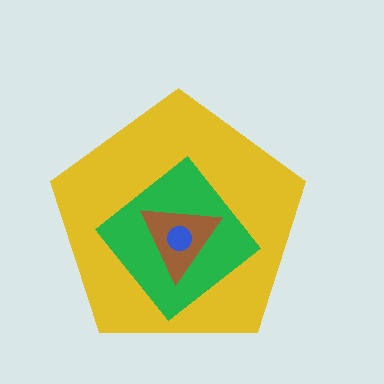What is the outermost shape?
The yellow pentagon.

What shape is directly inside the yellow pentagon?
The green diamond.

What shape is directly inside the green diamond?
The brown triangle.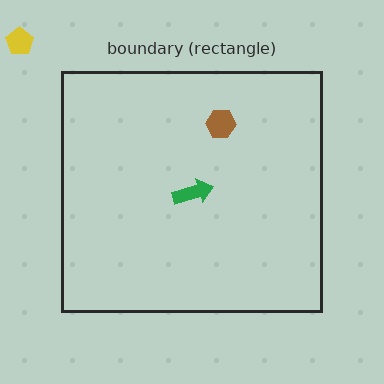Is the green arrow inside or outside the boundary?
Inside.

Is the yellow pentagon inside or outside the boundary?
Outside.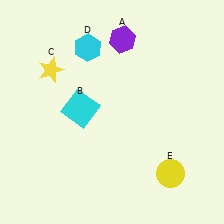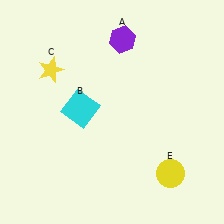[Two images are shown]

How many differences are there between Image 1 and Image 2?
There is 1 difference between the two images.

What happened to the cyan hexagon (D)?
The cyan hexagon (D) was removed in Image 2. It was in the top-left area of Image 1.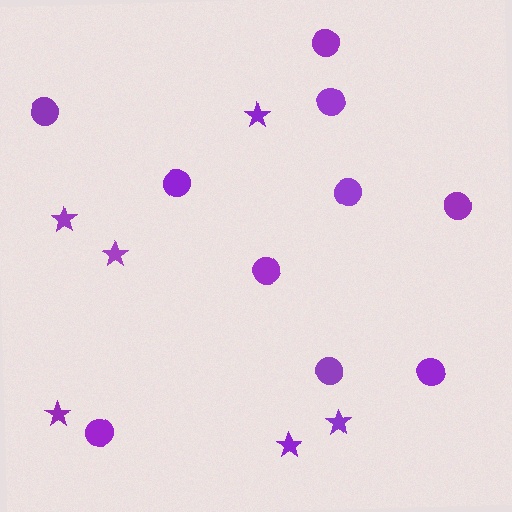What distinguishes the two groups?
There are 2 groups: one group of circles (10) and one group of stars (6).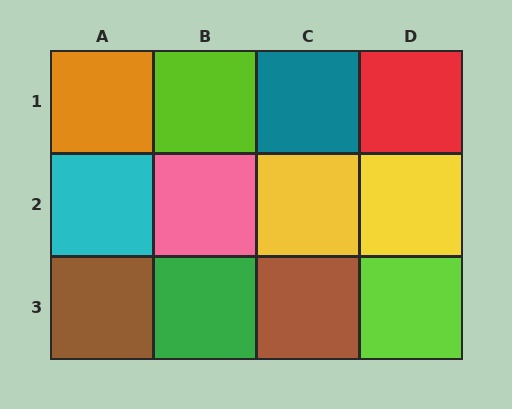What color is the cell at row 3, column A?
Brown.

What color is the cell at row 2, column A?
Cyan.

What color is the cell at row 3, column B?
Green.